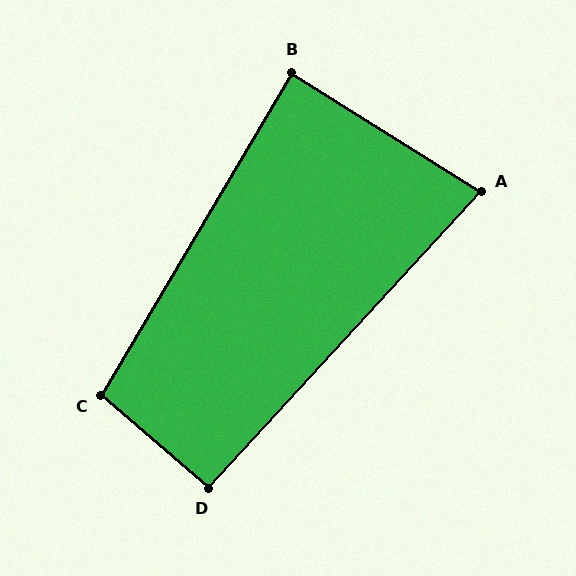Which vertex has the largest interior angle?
C, at approximately 100 degrees.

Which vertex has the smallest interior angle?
A, at approximately 80 degrees.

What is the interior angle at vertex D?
Approximately 92 degrees (approximately right).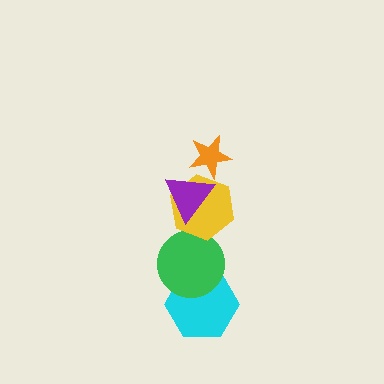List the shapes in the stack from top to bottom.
From top to bottom: the orange star, the purple triangle, the yellow hexagon, the green circle, the cyan hexagon.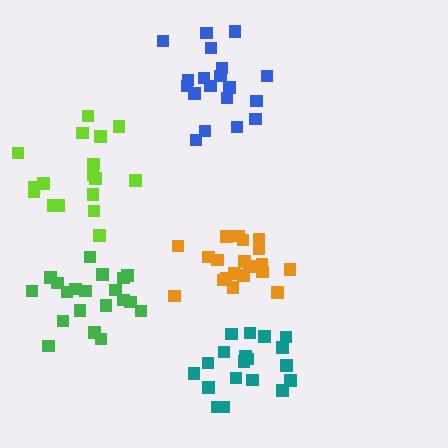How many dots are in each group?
Group 1: 20 dots, Group 2: 19 dots, Group 3: 17 dots, Group 4: 20 dots, Group 5: 19 dots (95 total).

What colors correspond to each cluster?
The clusters are colored: green, blue, lime, orange, teal.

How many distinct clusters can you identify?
There are 5 distinct clusters.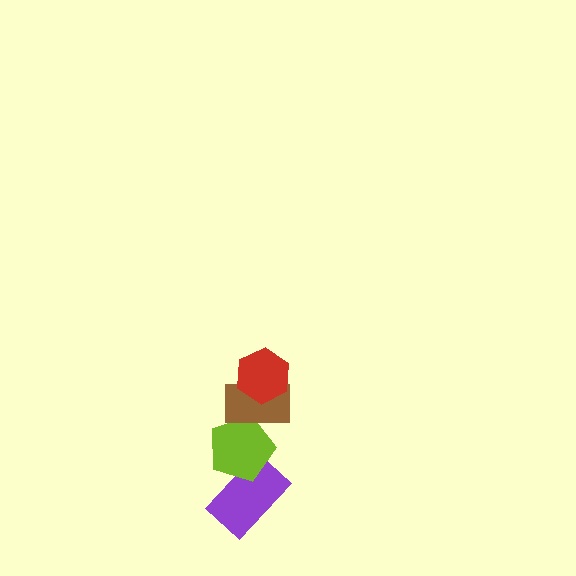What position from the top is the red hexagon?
The red hexagon is 1st from the top.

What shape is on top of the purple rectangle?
The lime pentagon is on top of the purple rectangle.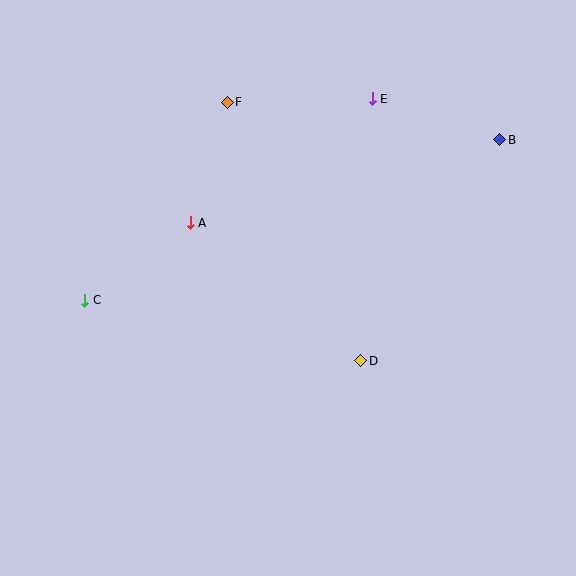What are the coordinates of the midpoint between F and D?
The midpoint between F and D is at (294, 232).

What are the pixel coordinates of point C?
Point C is at (85, 300).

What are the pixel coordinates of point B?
Point B is at (500, 140).